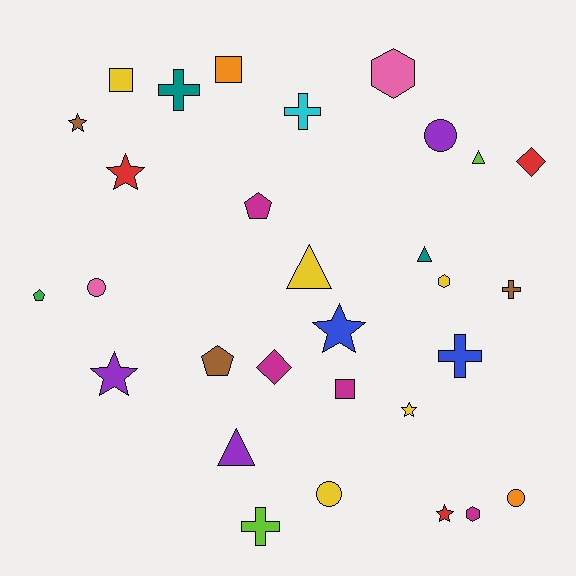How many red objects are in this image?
There are 3 red objects.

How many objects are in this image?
There are 30 objects.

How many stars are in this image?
There are 6 stars.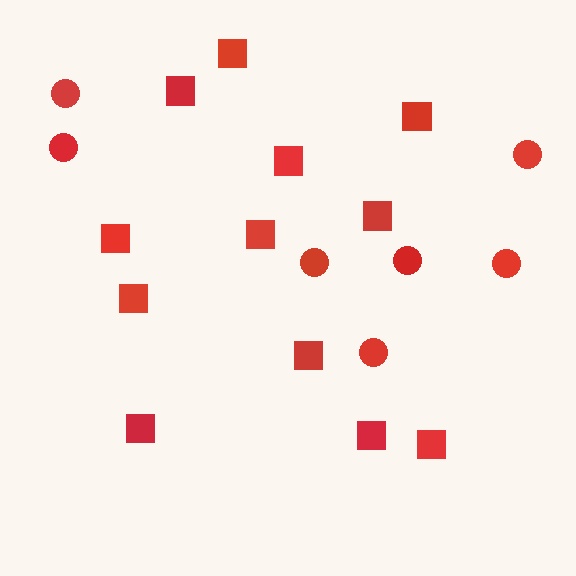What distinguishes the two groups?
There are 2 groups: one group of squares (12) and one group of circles (7).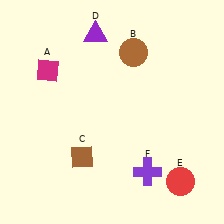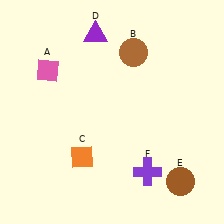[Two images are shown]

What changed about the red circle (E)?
In Image 1, E is red. In Image 2, it changed to brown.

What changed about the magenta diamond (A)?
In Image 1, A is magenta. In Image 2, it changed to pink.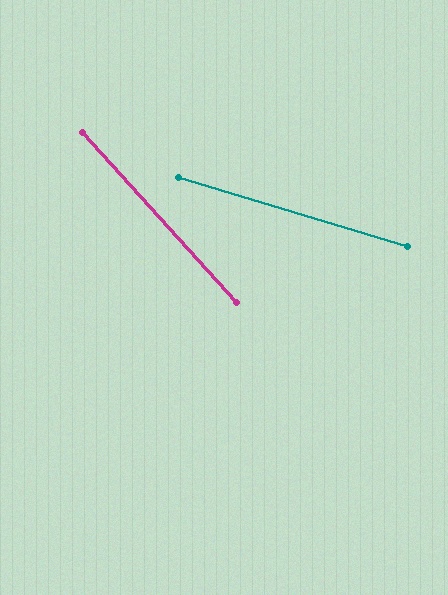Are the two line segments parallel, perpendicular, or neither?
Neither parallel nor perpendicular — they differ by about 31°.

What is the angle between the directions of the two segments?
Approximately 31 degrees.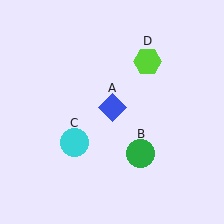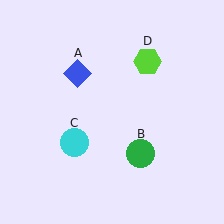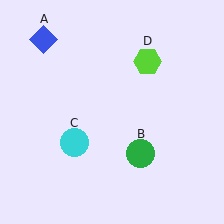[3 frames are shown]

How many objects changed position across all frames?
1 object changed position: blue diamond (object A).